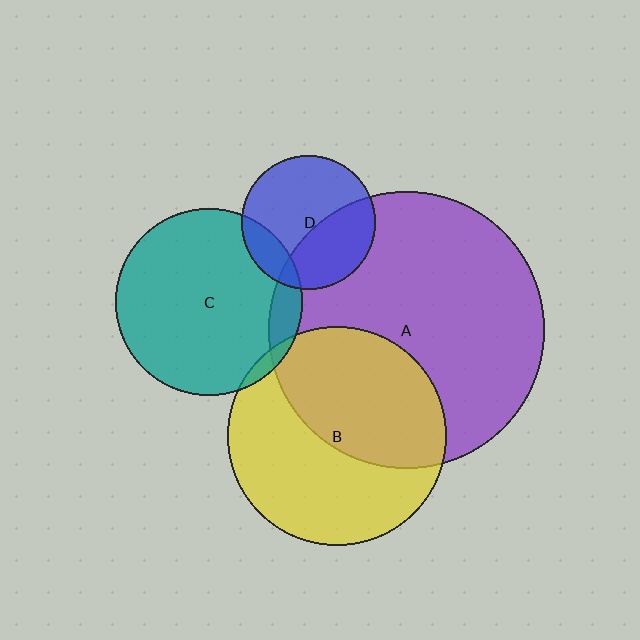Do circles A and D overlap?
Yes.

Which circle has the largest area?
Circle A (purple).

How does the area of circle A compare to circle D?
Approximately 4.3 times.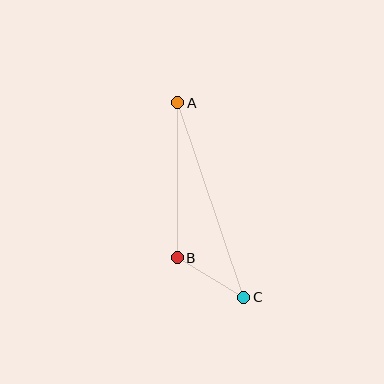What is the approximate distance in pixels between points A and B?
The distance between A and B is approximately 155 pixels.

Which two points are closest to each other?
Points B and C are closest to each other.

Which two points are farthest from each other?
Points A and C are farthest from each other.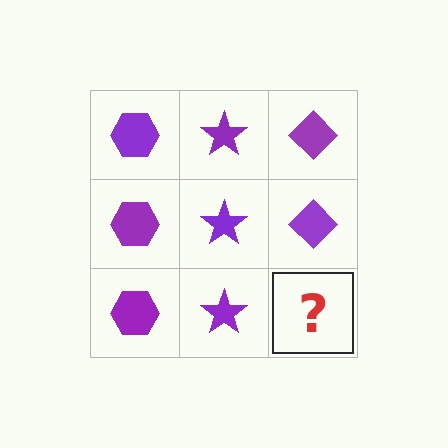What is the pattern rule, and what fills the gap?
The rule is that each column has a consistent shape. The gap should be filled with a purple diamond.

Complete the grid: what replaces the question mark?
The question mark should be replaced with a purple diamond.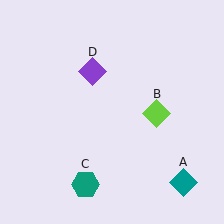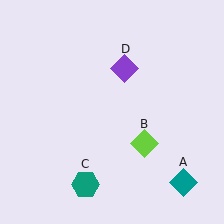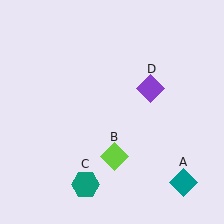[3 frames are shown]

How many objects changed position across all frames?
2 objects changed position: lime diamond (object B), purple diamond (object D).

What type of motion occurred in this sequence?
The lime diamond (object B), purple diamond (object D) rotated clockwise around the center of the scene.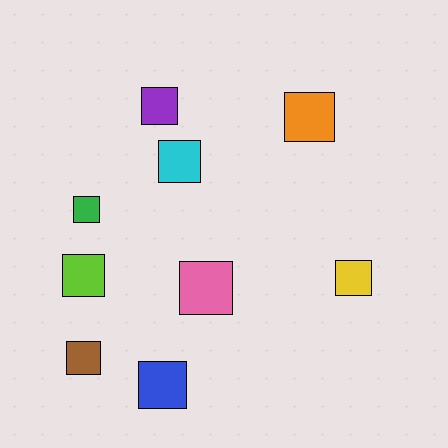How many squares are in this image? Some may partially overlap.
There are 9 squares.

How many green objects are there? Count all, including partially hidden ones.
There is 1 green object.